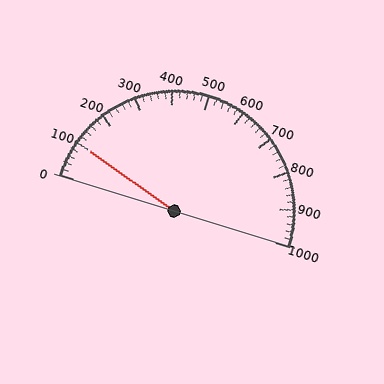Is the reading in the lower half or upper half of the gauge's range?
The reading is in the lower half of the range (0 to 1000).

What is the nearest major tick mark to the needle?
The nearest major tick mark is 100.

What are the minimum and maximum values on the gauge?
The gauge ranges from 0 to 1000.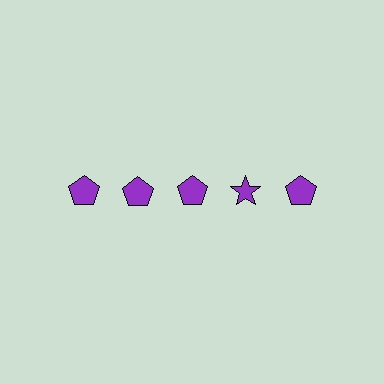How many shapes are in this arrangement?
There are 5 shapes arranged in a grid pattern.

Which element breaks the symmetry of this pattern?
The purple star in the top row, second from right column breaks the symmetry. All other shapes are purple pentagons.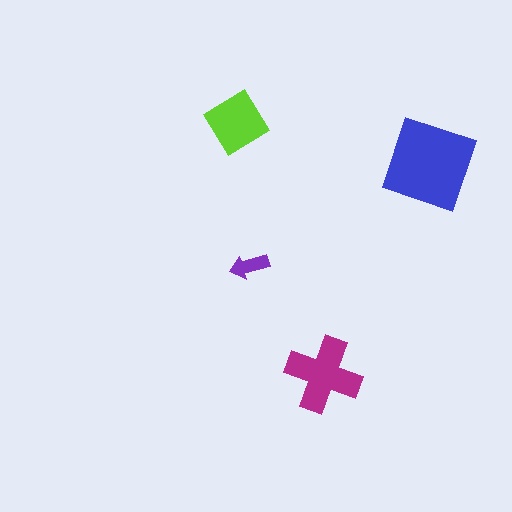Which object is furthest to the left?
The lime diamond is leftmost.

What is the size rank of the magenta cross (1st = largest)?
2nd.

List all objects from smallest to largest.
The purple arrow, the lime diamond, the magenta cross, the blue square.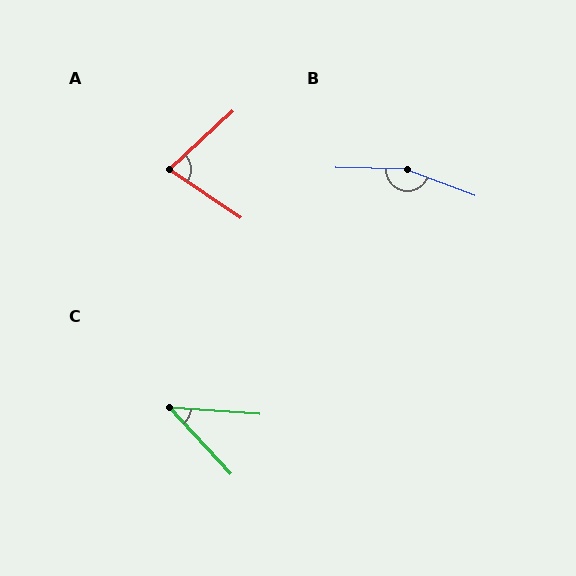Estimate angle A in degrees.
Approximately 76 degrees.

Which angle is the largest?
B, at approximately 161 degrees.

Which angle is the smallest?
C, at approximately 44 degrees.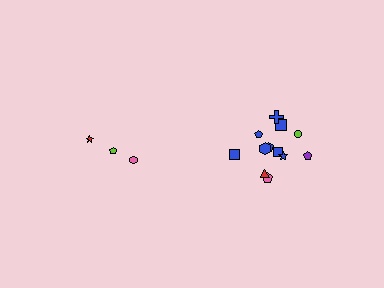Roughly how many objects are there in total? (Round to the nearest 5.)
Roughly 15 objects in total.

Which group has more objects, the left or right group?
The right group.